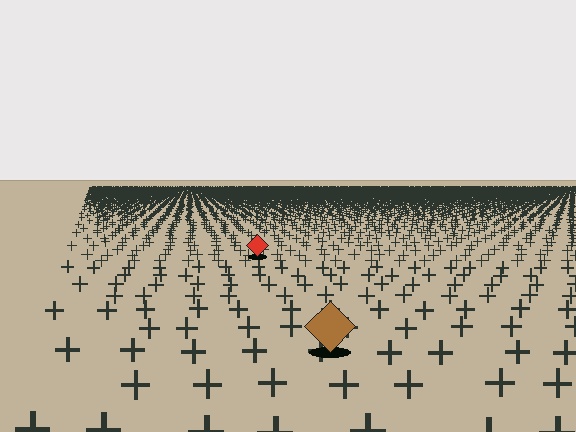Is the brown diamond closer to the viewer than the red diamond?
Yes. The brown diamond is closer — you can tell from the texture gradient: the ground texture is coarser near it.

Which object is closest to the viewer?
The brown diamond is closest. The texture marks near it are larger and more spread out.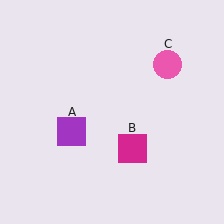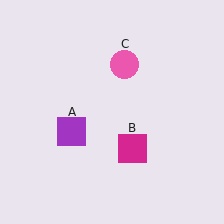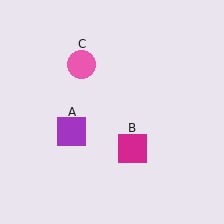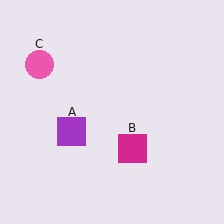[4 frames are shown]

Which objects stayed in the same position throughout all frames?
Purple square (object A) and magenta square (object B) remained stationary.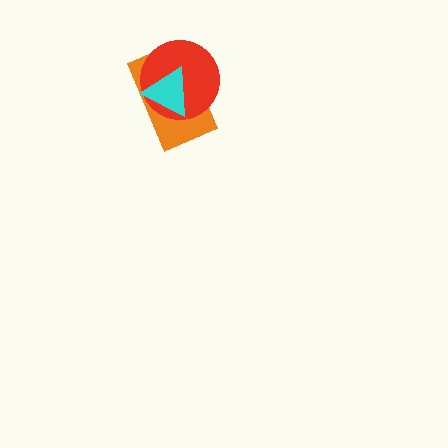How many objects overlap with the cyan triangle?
2 objects overlap with the cyan triangle.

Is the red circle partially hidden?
Yes, it is partially covered by another shape.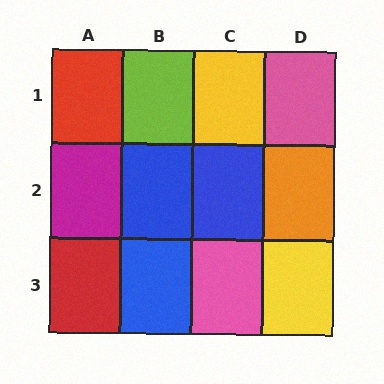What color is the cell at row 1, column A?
Red.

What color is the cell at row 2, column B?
Blue.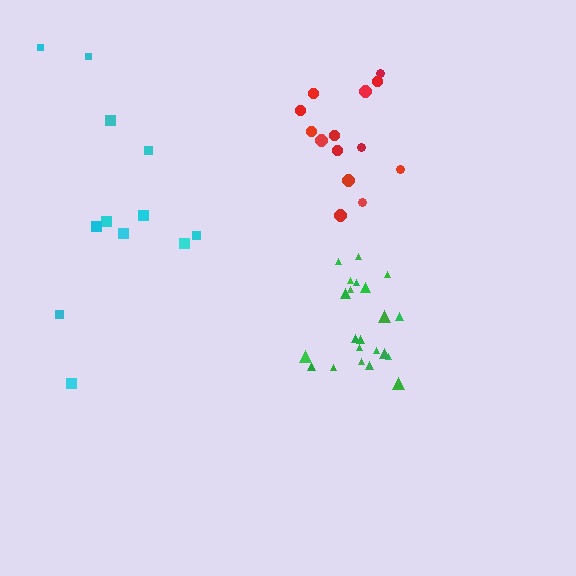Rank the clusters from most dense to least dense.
green, red, cyan.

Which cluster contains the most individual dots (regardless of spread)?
Green (22).